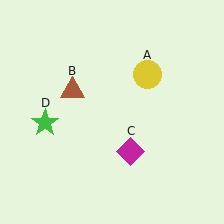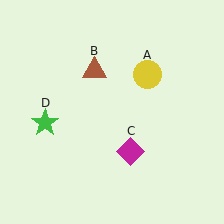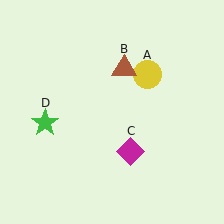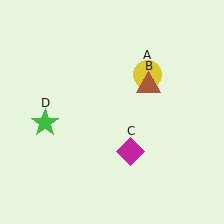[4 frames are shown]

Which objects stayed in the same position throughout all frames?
Yellow circle (object A) and magenta diamond (object C) and green star (object D) remained stationary.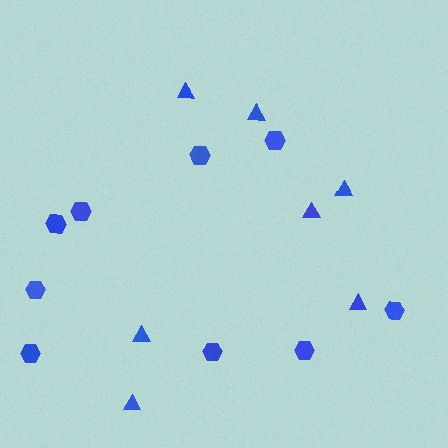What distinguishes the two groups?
There are 2 groups: one group of hexagons (9) and one group of triangles (7).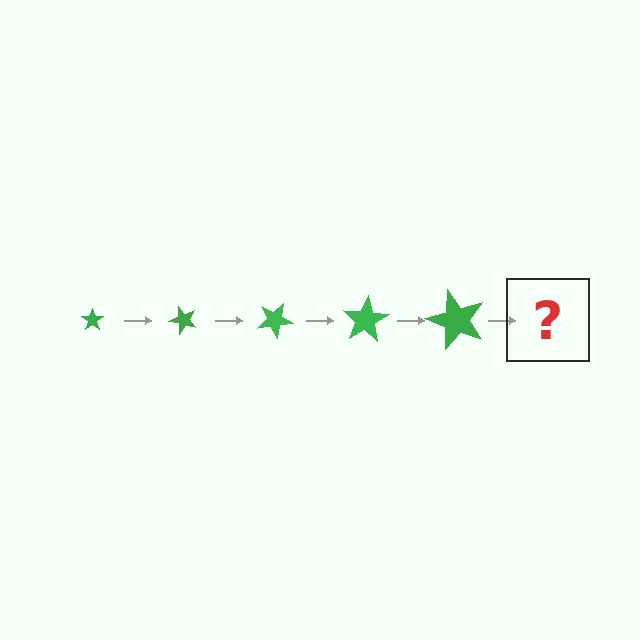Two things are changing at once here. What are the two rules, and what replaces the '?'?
The two rules are that the star grows larger each step and it rotates 50 degrees each step. The '?' should be a star, larger than the previous one and rotated 250 degrees from the start.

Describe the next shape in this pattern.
It should be a star, larger than the previous one and rotated 250 degrees from the start.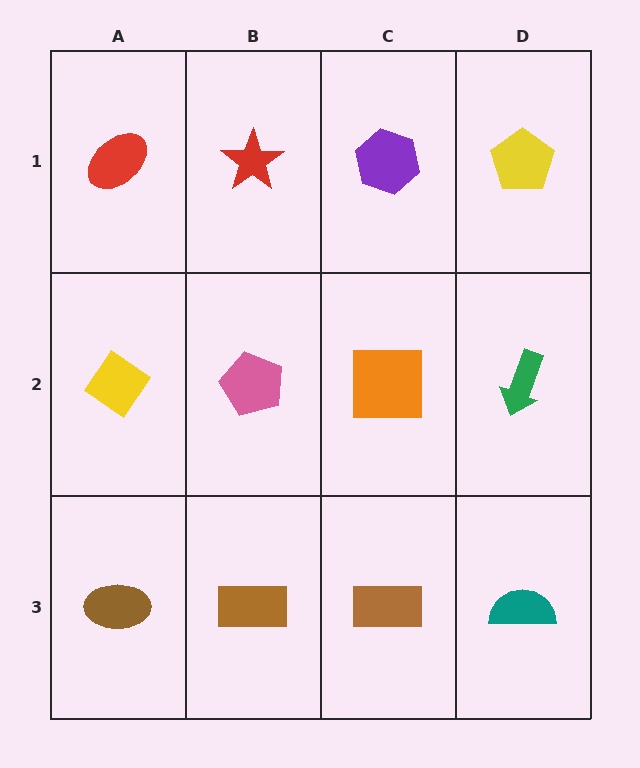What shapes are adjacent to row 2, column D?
A yellow pentagon (row 1, column D), a teal semicircle (row 3, column D), an orange square (row 2, column C).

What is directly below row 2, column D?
A teal semicircle.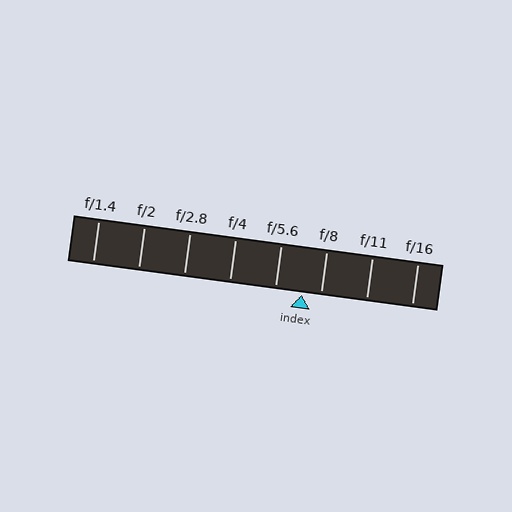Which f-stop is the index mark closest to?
The index mark is closest to f/8.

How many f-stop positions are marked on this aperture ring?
There are 8 f-stop positions marked.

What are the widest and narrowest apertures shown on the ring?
The widest aperture shown is f/1.4 and the narrowest is f/16.